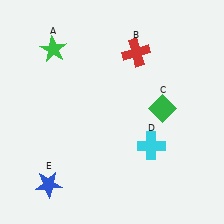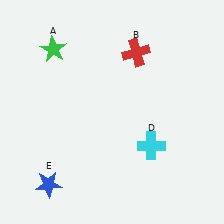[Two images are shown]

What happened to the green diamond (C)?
The green diamond (C) was removed in Image 2. It was in the top-right area of Image 1.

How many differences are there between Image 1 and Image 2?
There is 1 difference between the two images.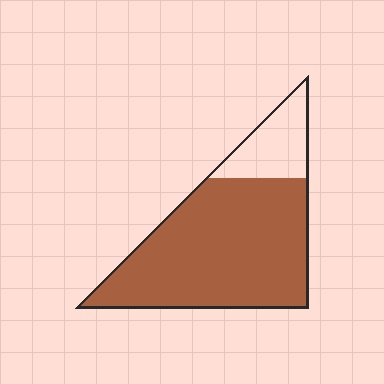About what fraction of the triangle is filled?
About four fifths (4/5).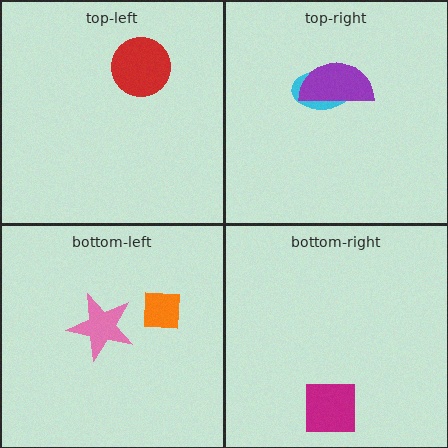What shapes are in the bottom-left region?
The orange square, the pink star.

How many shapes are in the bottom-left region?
2.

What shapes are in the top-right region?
The cyan ellipse, the purple semicircle.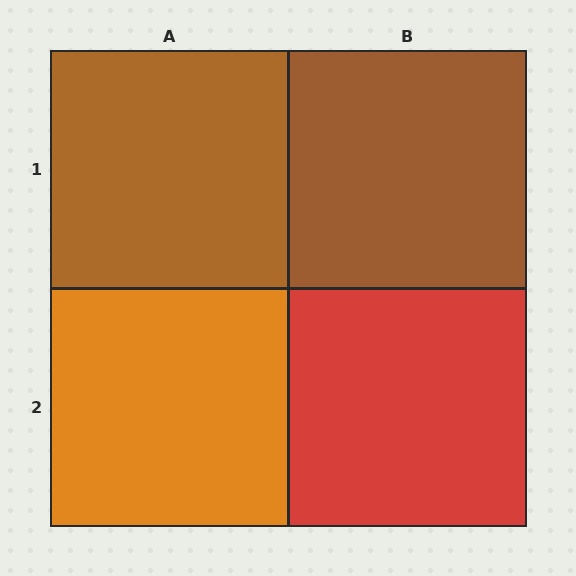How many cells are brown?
2 cells are brown.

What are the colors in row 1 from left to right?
Brown, brown.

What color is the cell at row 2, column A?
Orange.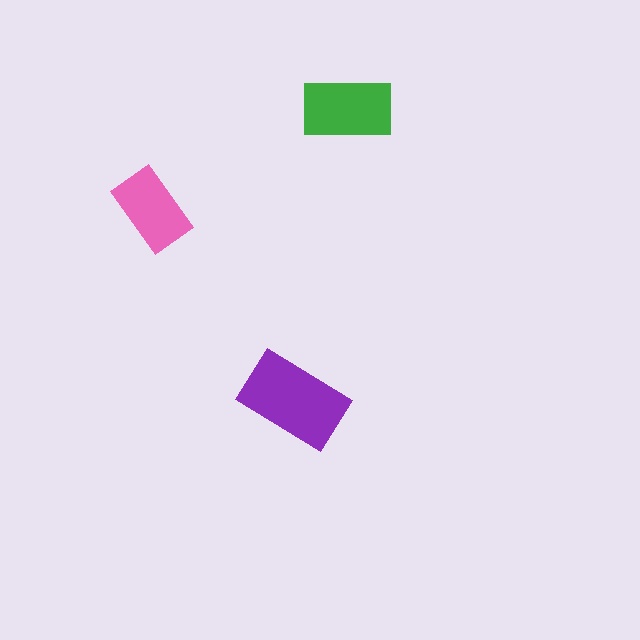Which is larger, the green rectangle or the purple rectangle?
The purple one.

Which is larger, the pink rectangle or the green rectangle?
The green one.